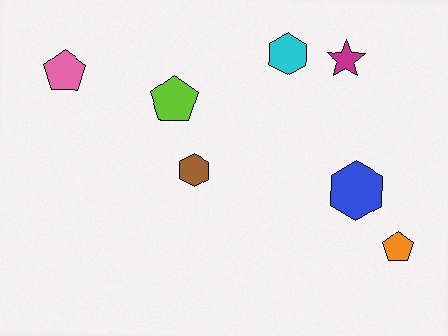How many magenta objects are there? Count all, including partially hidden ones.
There is 1 magenta object.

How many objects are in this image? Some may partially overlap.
There are 7 objects.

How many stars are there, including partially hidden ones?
There is 1 star.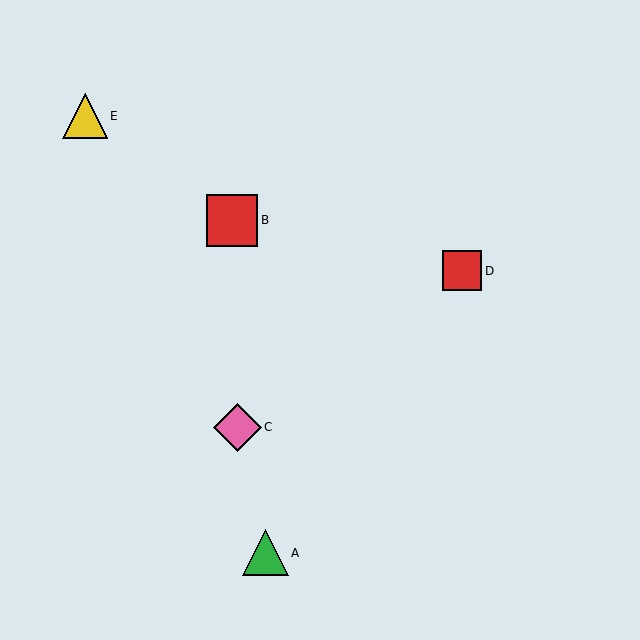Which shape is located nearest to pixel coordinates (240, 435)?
The pink diamond (labeled C) at (237, 427) is nearest to that location.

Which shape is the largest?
The red square (labeled B) is the largest.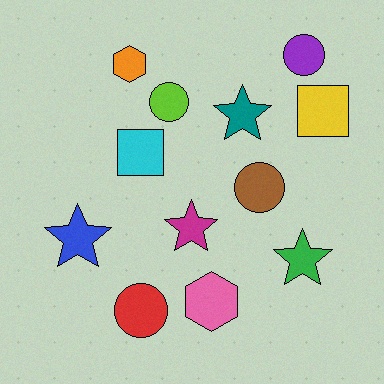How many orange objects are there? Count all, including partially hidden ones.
There is 1 orange object.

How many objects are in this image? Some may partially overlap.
There are 12 objects.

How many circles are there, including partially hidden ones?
There are 4 circles.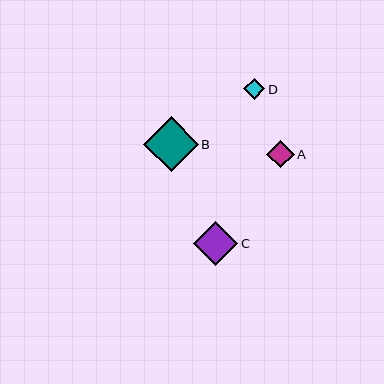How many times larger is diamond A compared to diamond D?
Diamond A is approximately 1.3 times the size of diamond D.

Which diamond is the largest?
Diamond B is the largest with a size of approximately 55 pixels.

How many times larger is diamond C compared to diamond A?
Diamond C is approximately 1.6 times the size of diamond A.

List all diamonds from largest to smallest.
From largest to smallest: B, C, A, D.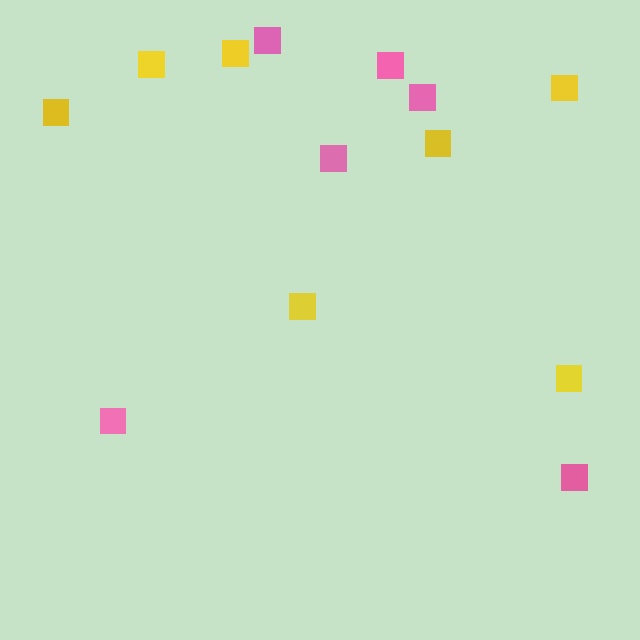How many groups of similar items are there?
There are 2 groups: one group of pink squares (6) and one group of yellow squares (7).